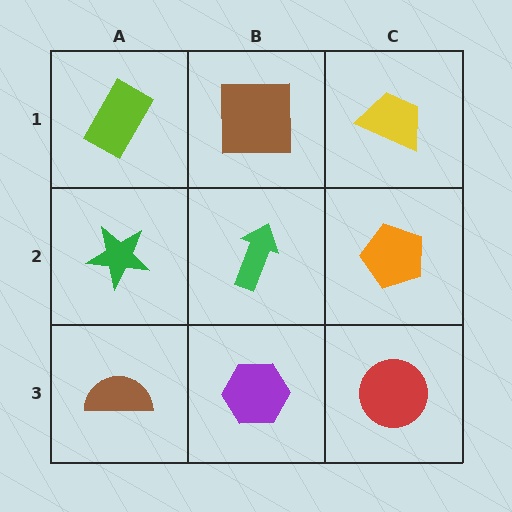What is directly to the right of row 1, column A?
A brown square.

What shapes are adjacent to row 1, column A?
A green star (row 2, column A), a brown square (row 1, column B).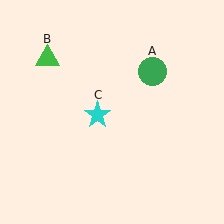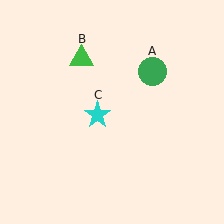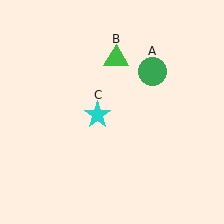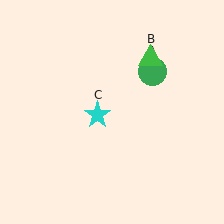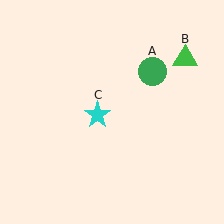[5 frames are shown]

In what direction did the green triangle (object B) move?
The green triangle (object B) moved right.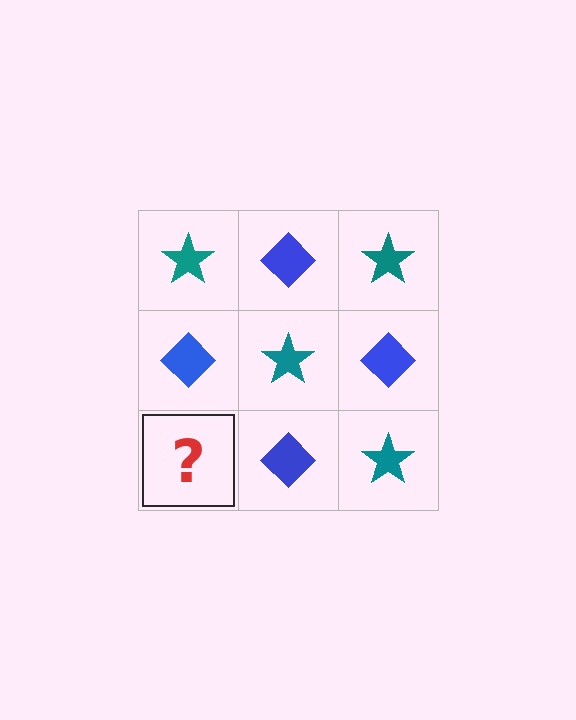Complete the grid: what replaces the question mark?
The question mark should be replaced with a teal star.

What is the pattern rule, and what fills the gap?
The rule is that it alternates teal star and blue diamond in a checkerboard pattern. The gap should be filled with a teal star.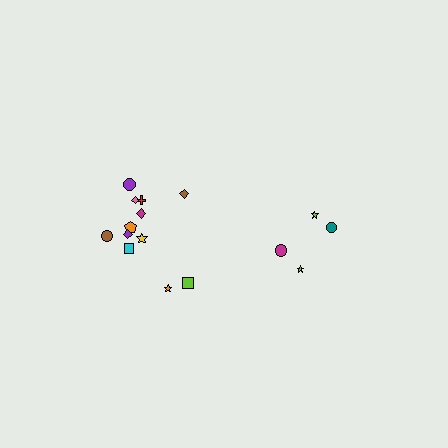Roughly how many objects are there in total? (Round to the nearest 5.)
Roughly 15 objects in total.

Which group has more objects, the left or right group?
The left group.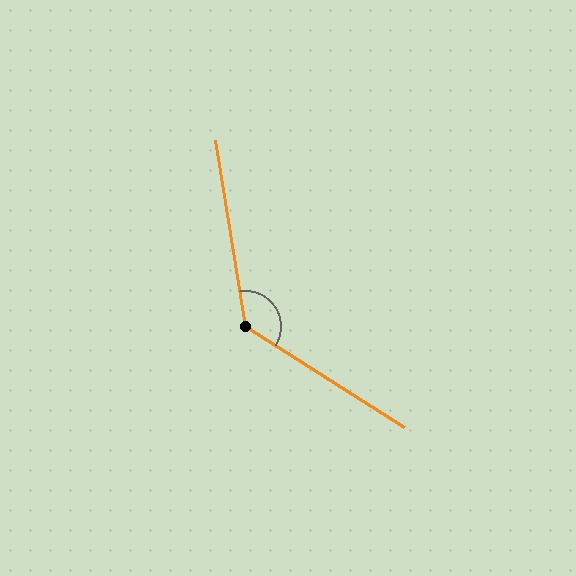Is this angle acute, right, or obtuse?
It is obtuse.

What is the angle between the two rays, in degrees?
Approximately 132 degrees.